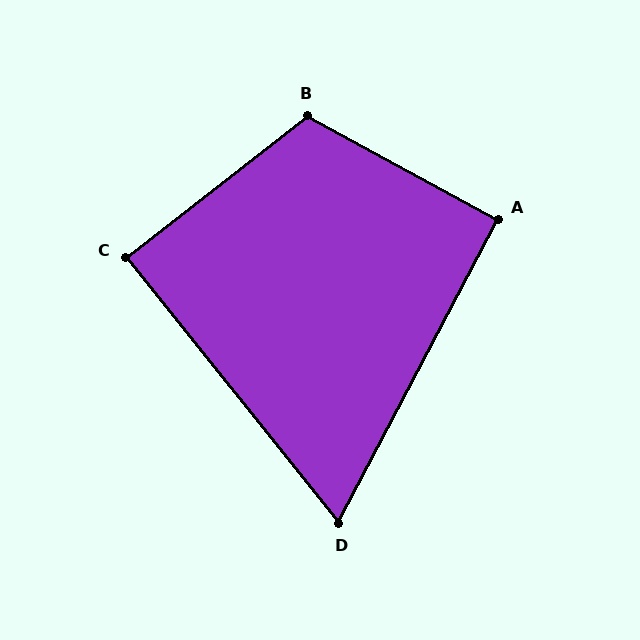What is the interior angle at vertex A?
Approximately 91 degrees (approximately right).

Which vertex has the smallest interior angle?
D, at approximately 66 degrees.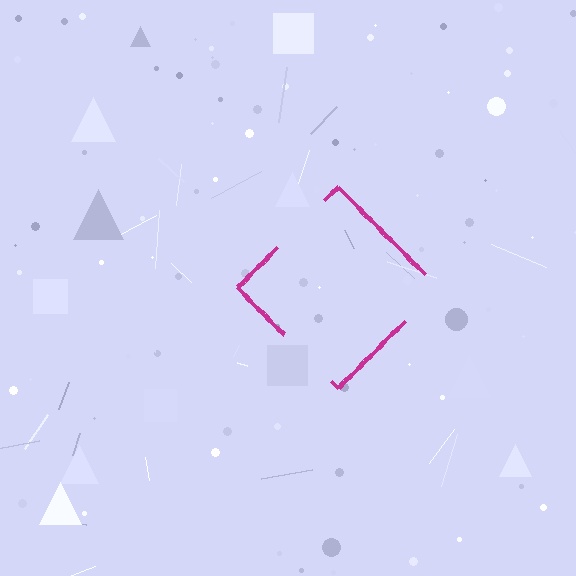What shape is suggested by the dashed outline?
The dashed outline suggests a diamond.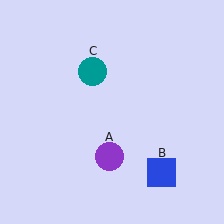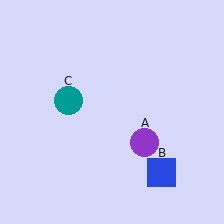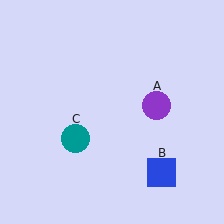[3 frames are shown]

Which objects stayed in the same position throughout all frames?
Blue square (object B) remained stationary.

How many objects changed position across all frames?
2 objects changed position: purple circle (object A), teal circle (object C).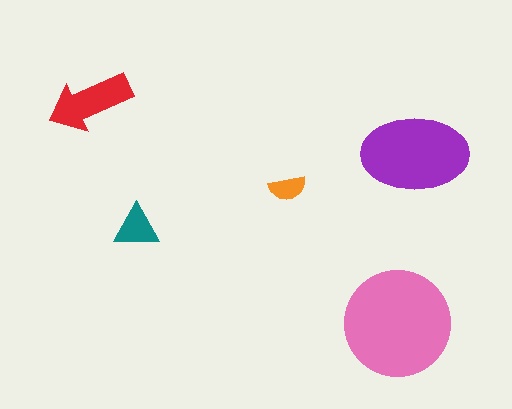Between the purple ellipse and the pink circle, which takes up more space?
The pink circle.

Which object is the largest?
The pink circle.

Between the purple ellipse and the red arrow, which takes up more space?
The purple ellipse.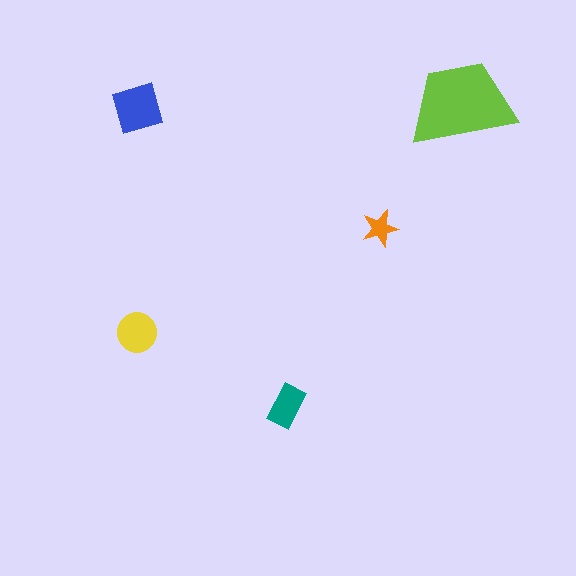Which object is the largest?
The lime trapezoid.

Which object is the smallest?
The orange star.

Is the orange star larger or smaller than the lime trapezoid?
Smaller.